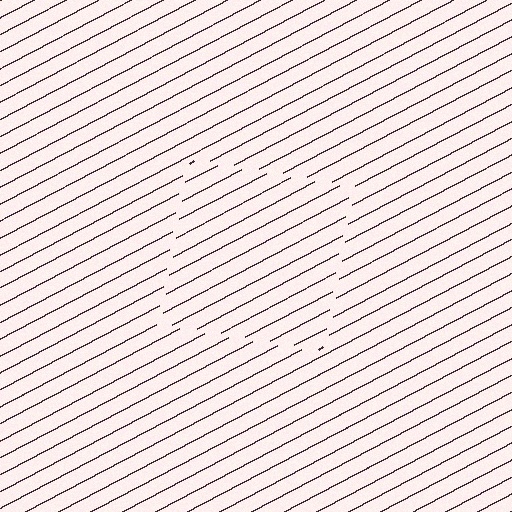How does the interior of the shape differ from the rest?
The interior of the shape contains the same grating, shifted by half a period — the contour is defined by the phase discontinuity where line-ends from the inner and outer gratings abut.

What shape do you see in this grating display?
An illusory square. The interior of the shape contains the same grating, shifted by half a period — the contour is defined by the phase discontinuity where line-ends from the inner and outer gratings abut.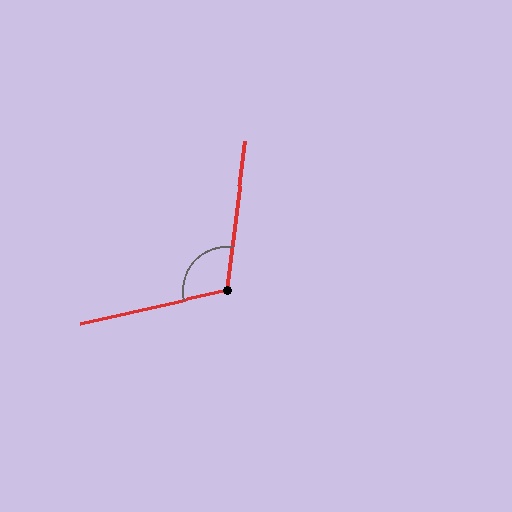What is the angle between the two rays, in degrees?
Approximately 110 degrees.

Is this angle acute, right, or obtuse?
It is obtuse.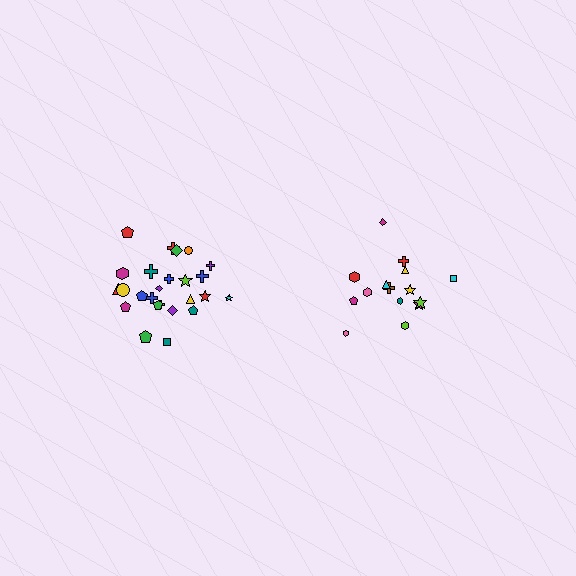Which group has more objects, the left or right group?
The left group.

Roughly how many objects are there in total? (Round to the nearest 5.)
Roughly 40 objects in total.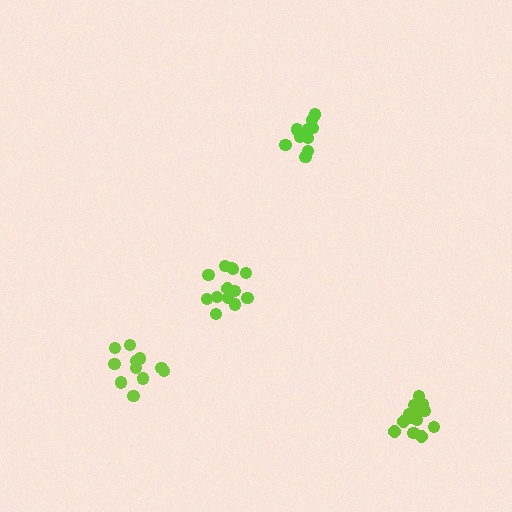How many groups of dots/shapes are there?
There are 4 groups.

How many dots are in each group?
Group 1: 13 dots, Group 2: 10 dots, Group 3: 11 dots, Group 4: 13 dots (47 total).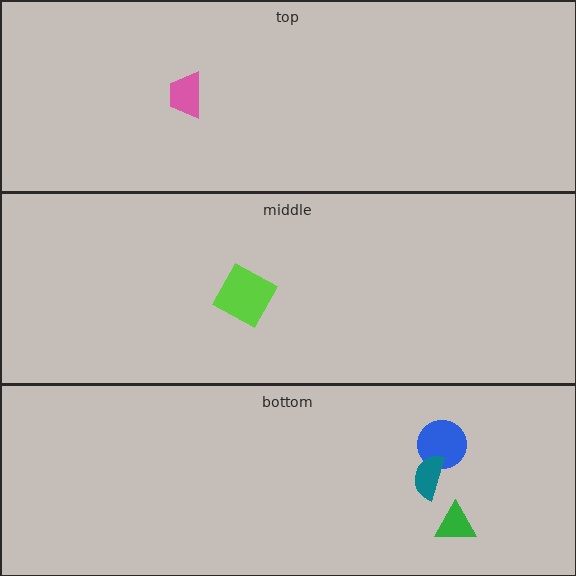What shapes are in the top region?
The pink trapezoid.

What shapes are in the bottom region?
The blue circle, the teal semicircle, the green triangle.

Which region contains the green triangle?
The bottom region.